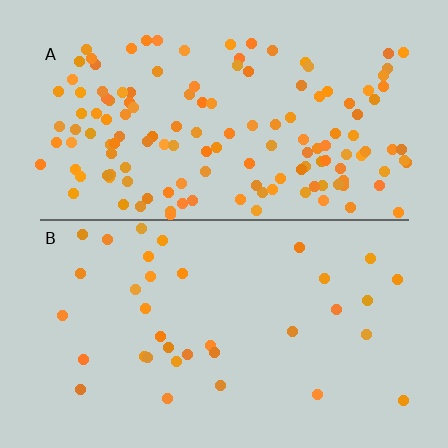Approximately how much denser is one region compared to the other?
Approximately 4.0× — region A over region B.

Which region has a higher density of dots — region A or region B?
A (the top).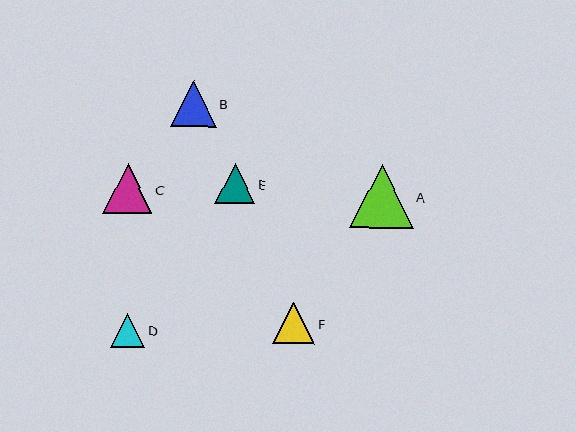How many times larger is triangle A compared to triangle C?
Triangle A is approximately 1.3 times the size of triangle C.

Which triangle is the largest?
Triangle A is the largest with a size of approximately 63 pixels.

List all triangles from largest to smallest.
From largest to smallest: A, C, B, F, E, D.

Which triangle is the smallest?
Triangle D is the smallest with a size of approximately 34 pixels.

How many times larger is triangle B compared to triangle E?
Triangle B is approximately 1.1 times the size of triangle E.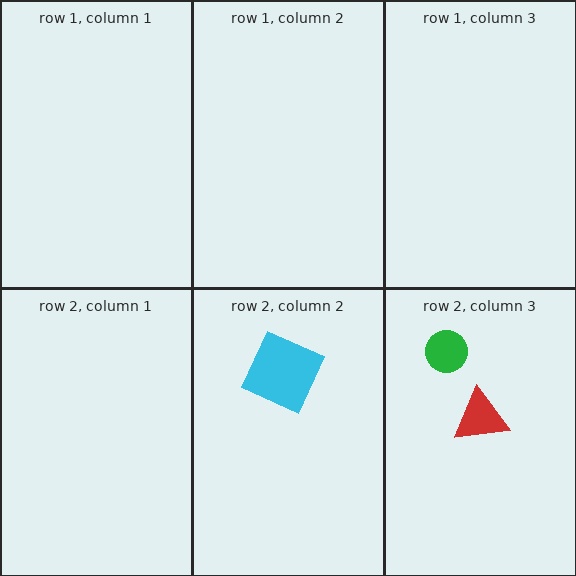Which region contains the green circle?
The row 2, column 3 region.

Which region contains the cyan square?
The row 2, column 2 region.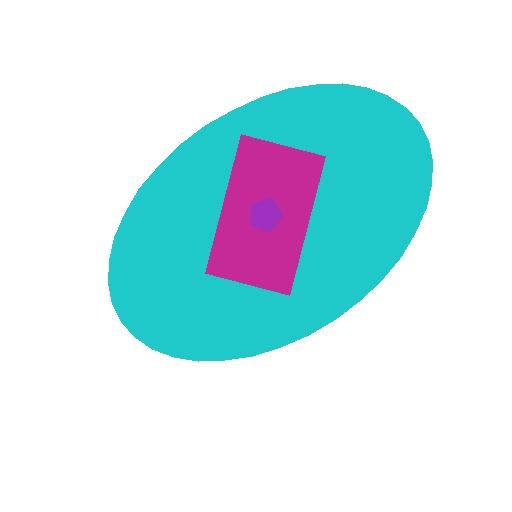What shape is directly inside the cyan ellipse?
The magenta rectangle.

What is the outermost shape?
The cyan ellipse.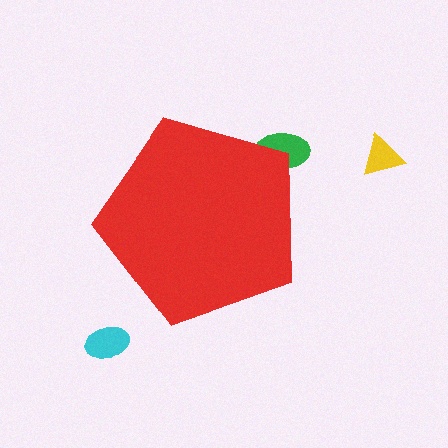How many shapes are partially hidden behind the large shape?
1 shape is partially hidden.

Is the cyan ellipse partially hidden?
No, the cyan ellipse is fully visible.